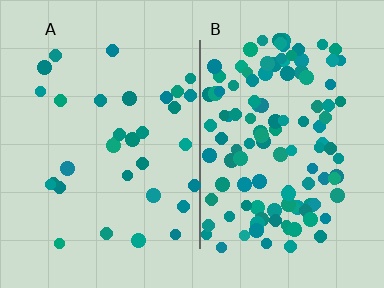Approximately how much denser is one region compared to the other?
Approximately 3.7× — region B over region A.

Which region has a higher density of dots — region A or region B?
B (the right).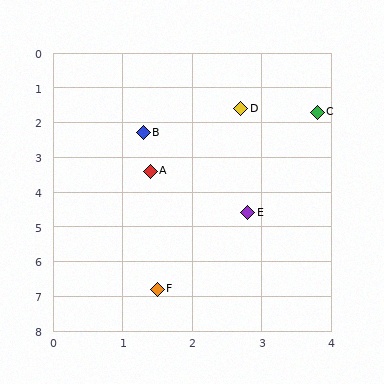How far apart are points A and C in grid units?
Points A and C are about 2.9 grid units apart.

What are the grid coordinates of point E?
Point E is at approximately (2.8, 4.6).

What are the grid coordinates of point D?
Point D is at approximately (2.7, 1.6).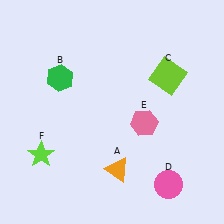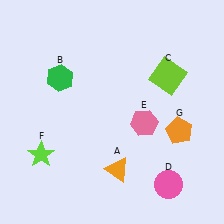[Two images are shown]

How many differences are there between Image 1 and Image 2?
There is 1 difference between the two images.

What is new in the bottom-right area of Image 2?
An orange pentagon (G) was added in the bottom-right area of Image 2.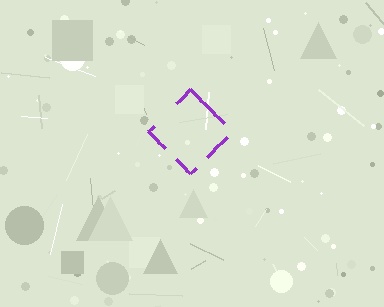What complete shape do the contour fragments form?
The contour fragments form a diamond.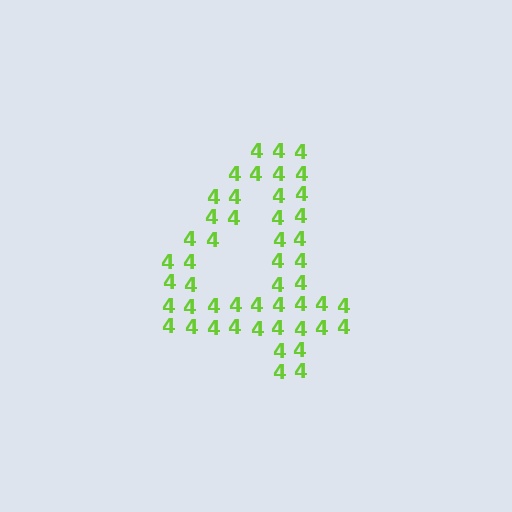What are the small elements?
The small elements are digit 4's.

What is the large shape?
The large shape is the digit 4.